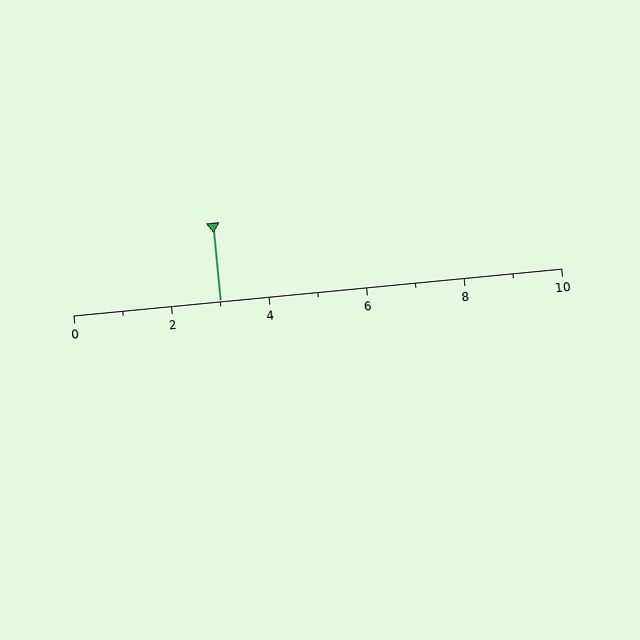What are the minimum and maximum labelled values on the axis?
The axis runs from 0 to 10.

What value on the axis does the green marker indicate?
The marker indicates approximately 3.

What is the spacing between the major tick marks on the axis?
The major ticks are spaced 2 apart.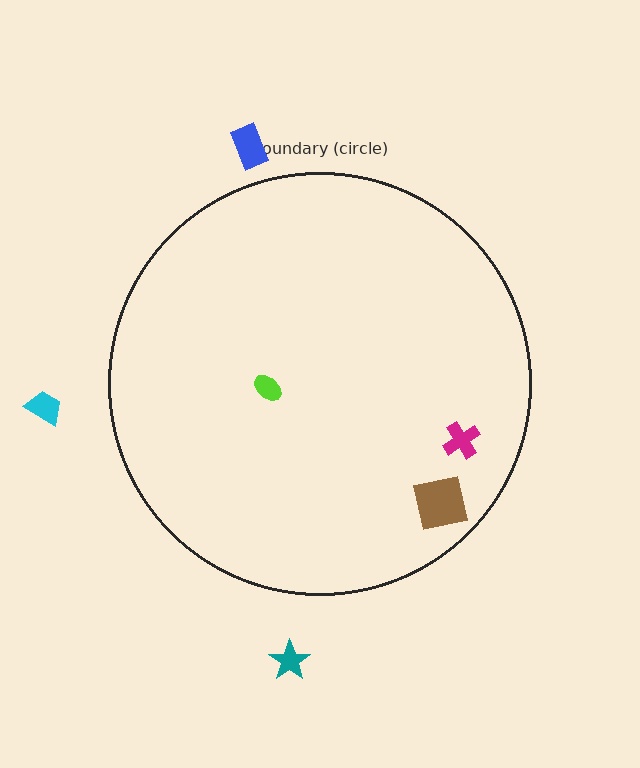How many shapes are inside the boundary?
3 inside, 3 outside.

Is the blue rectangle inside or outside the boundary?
Outside.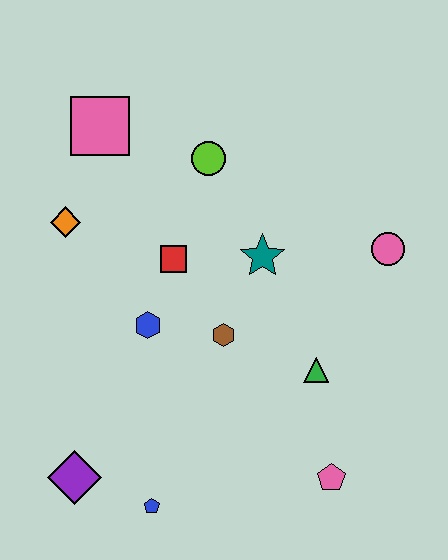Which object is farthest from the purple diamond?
The pink circle is farthest from the purple diamond.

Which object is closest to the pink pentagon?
The green triangle is closest to the pink pentagon.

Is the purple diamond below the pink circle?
Yes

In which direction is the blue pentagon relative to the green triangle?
The blue pentagon is to the left of the green triangle.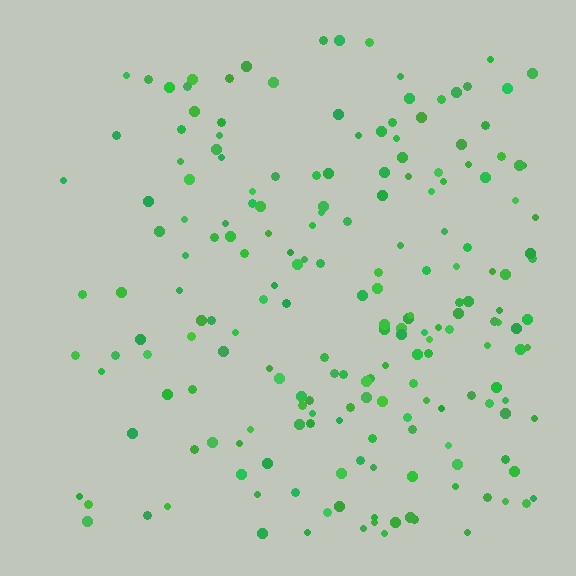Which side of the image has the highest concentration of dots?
The right.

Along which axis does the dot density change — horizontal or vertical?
Horizontal.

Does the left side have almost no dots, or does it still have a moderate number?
Still a moderate number, just noticeably fewer than the right.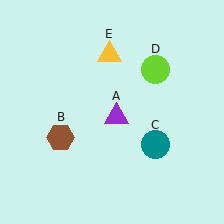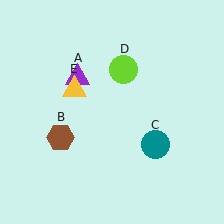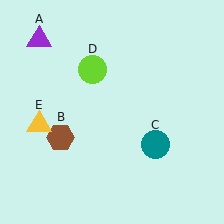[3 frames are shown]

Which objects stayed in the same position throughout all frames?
Brown hexagon (object B) and teal circle (object C) remained stationary.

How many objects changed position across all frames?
3 objects changed position: purple triangle (object A), lime circle (object D), yellow triangle (object E).